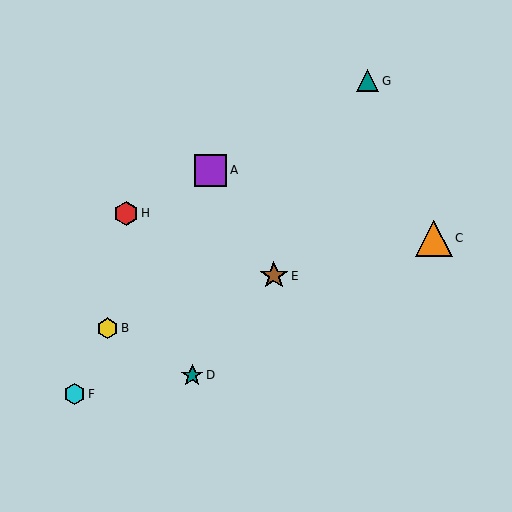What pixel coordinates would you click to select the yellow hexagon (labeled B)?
Click at (107, 328) to select the yellow hexagon B.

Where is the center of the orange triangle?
The center of the orange triangle is at (434, 238).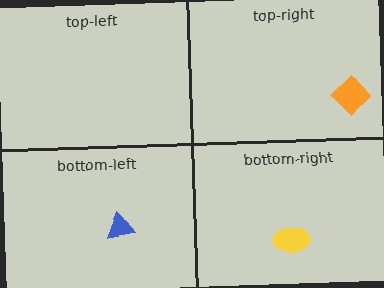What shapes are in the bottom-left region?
The blue triangle.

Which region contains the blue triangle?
The bottom-left region.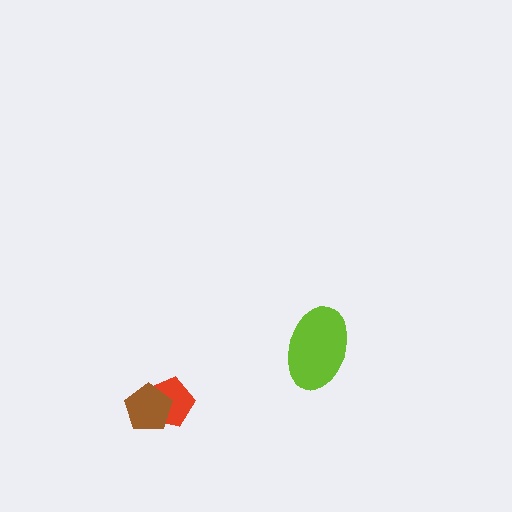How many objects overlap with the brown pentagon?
1 object overlaps with the brown pentagon.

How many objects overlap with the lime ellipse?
0 objects overlap with the lime ellipse.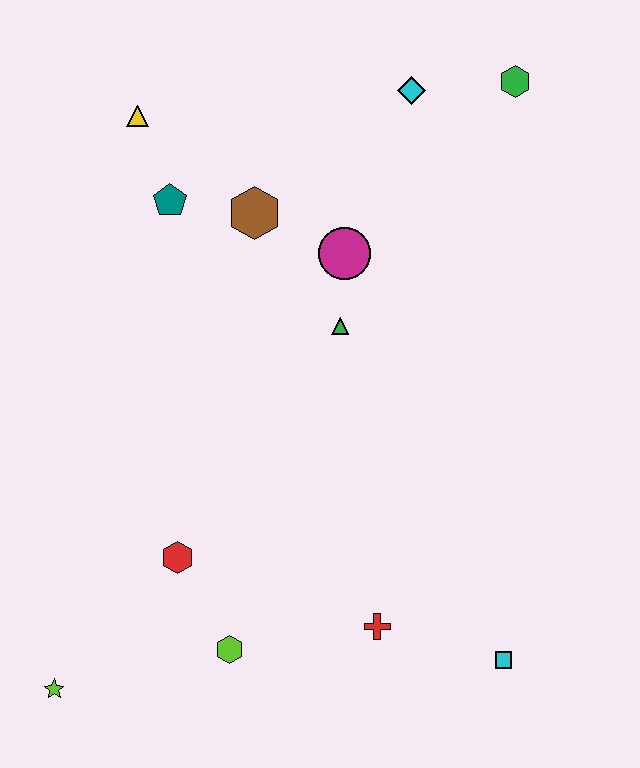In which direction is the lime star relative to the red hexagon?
The lime star is below the red hexagon.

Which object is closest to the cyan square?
The red cross is closest to the cyan square.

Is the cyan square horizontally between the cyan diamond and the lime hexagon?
No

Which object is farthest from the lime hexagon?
The green hexagon is farthest from the lime hexagon.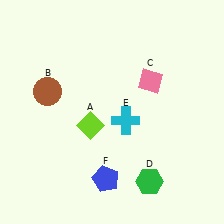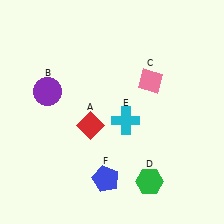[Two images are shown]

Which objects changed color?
A changed from lime to red. B changed from brown to purple.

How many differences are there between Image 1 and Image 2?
There are 2 differences between the two images.